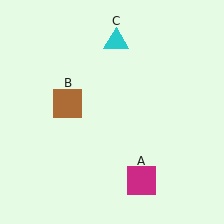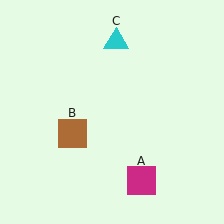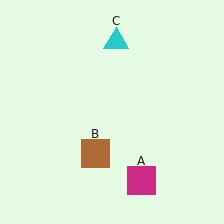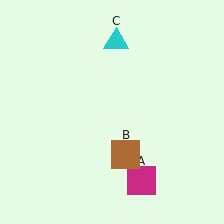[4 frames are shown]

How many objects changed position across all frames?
1 object changed position: brown square (object B).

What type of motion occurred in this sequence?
The brown square (object B) rotated counterclockwise around the center of the scene.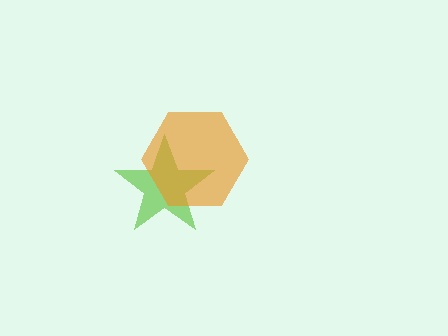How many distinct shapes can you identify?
There are 2 distinct shapes: a lime star, an orange hexagon.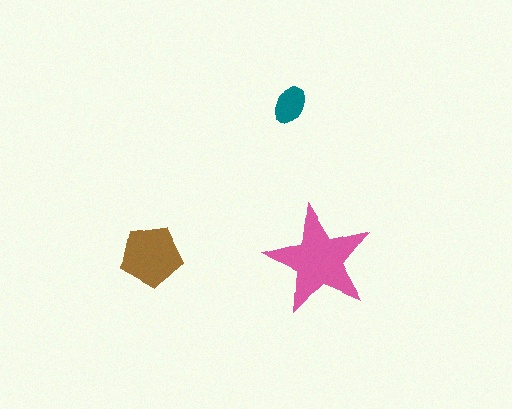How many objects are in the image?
There are 3 objects in the image.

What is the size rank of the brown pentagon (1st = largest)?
2nd.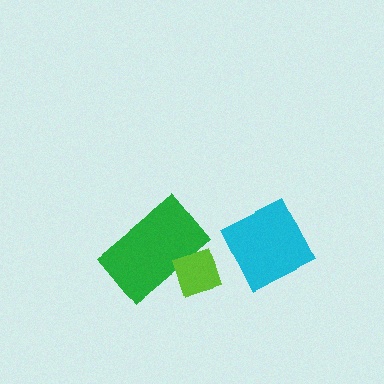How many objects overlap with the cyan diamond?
0 objects overlap with the cyan diamond.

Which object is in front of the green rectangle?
The lime diamond is in front of the green rectangle.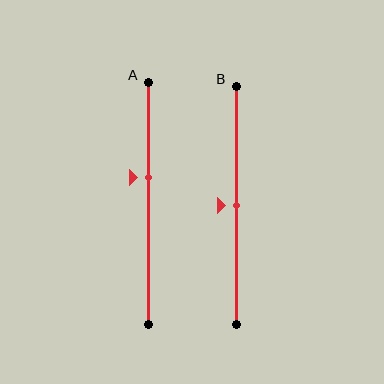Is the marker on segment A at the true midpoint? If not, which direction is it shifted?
No, the marker on segment A is shifted upward by about 11% of the segment length.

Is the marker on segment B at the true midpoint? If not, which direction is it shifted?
Yes, the marker on segment B is at the true midpoint.